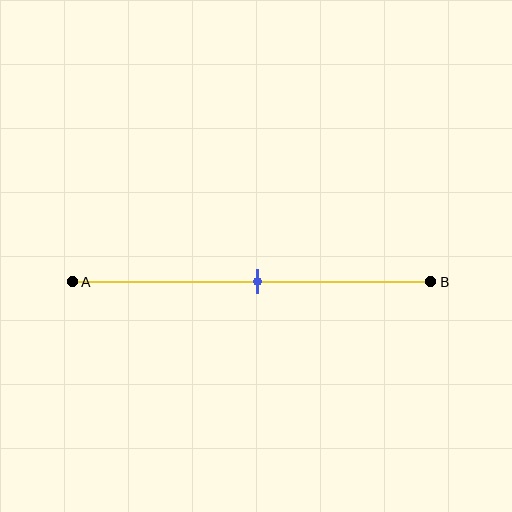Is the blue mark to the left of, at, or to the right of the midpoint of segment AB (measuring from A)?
The blue mark is approximately at the midpoint of segment AB.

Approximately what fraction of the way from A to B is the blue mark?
The blue mark is approximately 50% of the way from A to B.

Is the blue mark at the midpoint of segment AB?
Yes, the mark is approximately at the midpoint.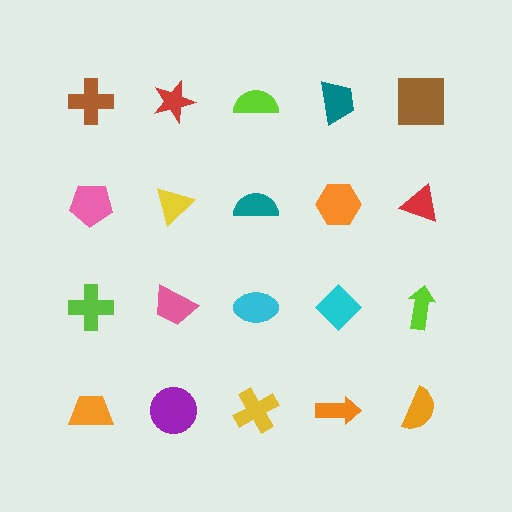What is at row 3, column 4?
A cyan diamond.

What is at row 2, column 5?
A red triangle.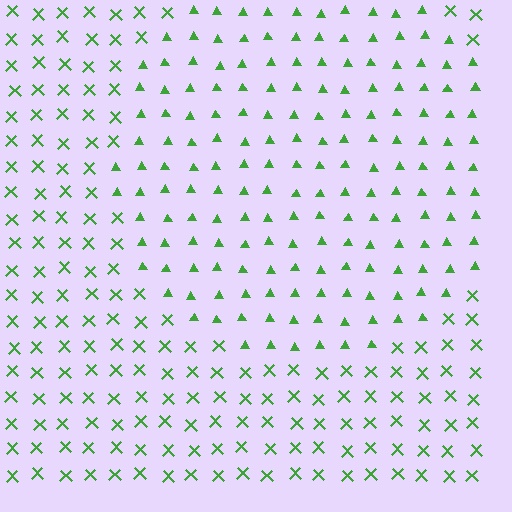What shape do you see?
I see a circle.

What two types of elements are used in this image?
The image uses triangles inside the circle region and X marks outside it.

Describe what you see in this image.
The image is filled with small green elements arranged in a uniform grid. A circle-shaped region contains triangles, while the surrounding area contains X marks. The boundary is defined purely by the change in element shape.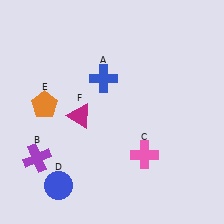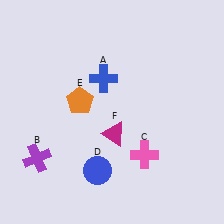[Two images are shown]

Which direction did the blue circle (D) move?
The blue circle (D) moved right.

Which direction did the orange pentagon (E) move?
The orange pentagon (E) moved right.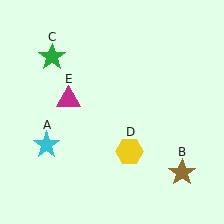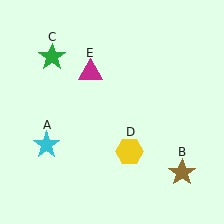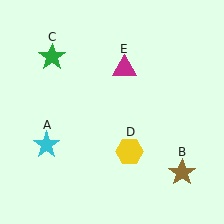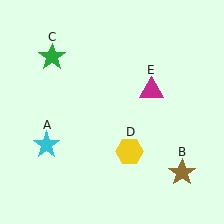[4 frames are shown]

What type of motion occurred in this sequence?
The magenta triangle (object E) rotated clockwise around the center of the scene.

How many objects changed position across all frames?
1 object changed position: magenta triangle (object E).